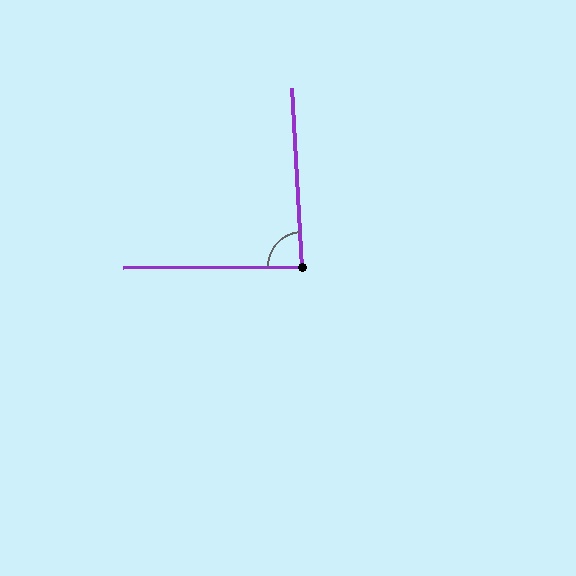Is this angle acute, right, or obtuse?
It is approximately a right angle.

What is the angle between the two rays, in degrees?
Approximately 87 degrees.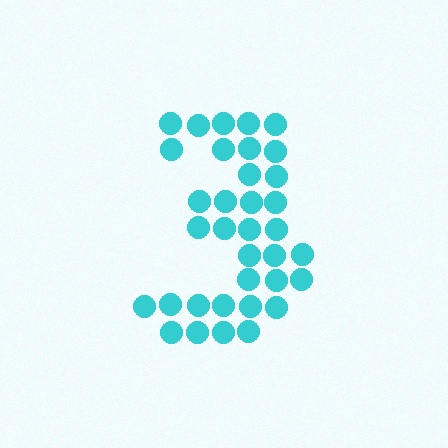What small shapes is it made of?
It is made of small circles.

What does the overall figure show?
The overall figure shows the digit 3.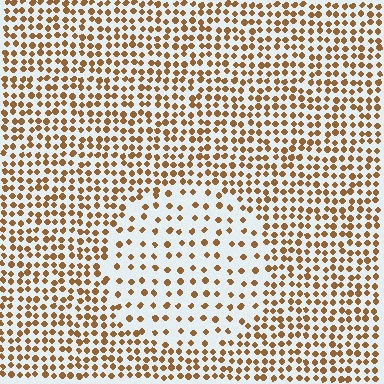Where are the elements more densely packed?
The elements are more densely packed outside the circle boundary.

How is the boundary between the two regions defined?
The boundary is defined by a change in element density (approximately 2.2x ratio). All elements are the same color, size, and shape.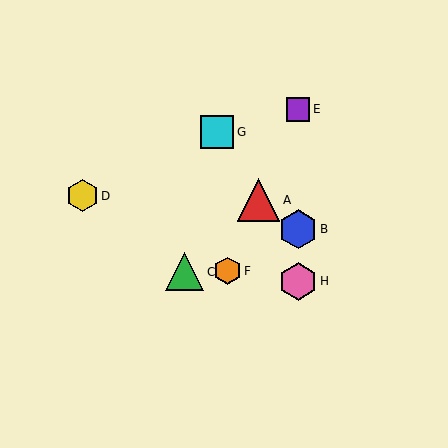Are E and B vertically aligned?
Yes, both are at x≈298.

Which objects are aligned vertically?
Objects B, E, H are aligned vertically.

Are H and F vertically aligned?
No, H is at x≈298 and F is at x≈227.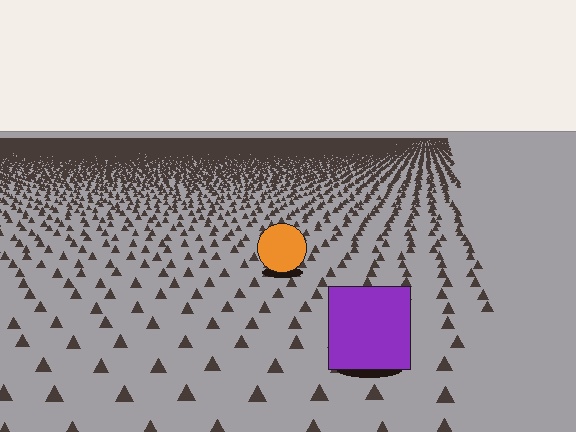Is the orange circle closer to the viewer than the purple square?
No. The purple square is closer — you can tell from the texture gradient: the ground texture is coarser near it.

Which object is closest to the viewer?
The purple square is closest. The texture marks near it are larger and more spread out.